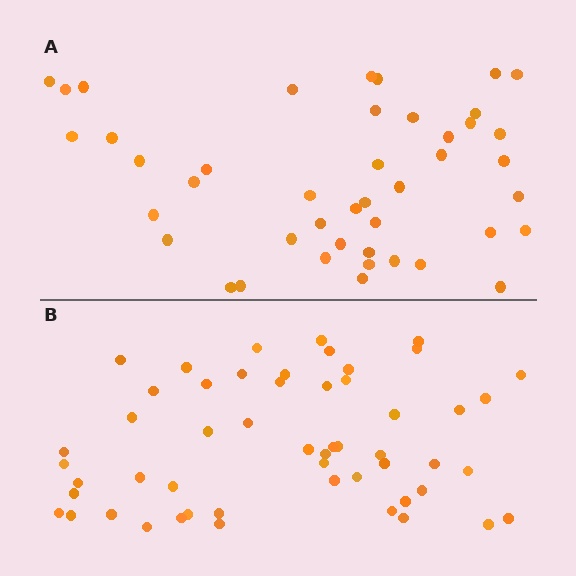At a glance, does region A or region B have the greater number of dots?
Region B (the bottom region) has more dots.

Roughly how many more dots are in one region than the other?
Region B has roughly 8 or so more dots than region A.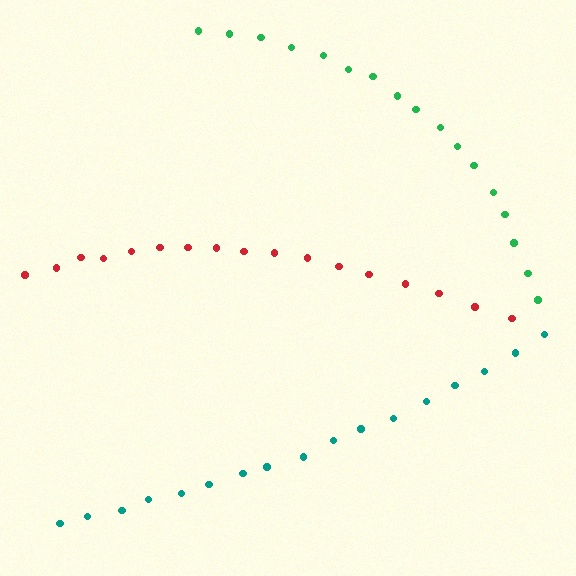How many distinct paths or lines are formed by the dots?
There are 3 distinct paths.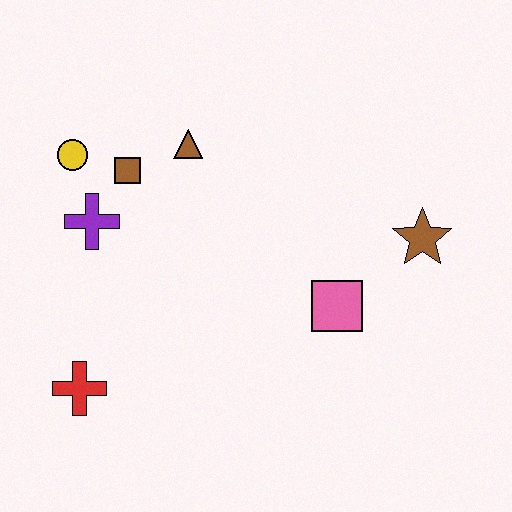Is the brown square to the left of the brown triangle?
Yes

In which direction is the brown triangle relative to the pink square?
The brown triangle is above the pink square.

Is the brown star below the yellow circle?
Yes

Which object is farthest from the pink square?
The yellow circle is farthest from the pink square.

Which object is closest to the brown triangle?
The brown square is closest to the brown triangle.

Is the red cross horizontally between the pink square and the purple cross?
No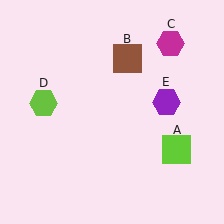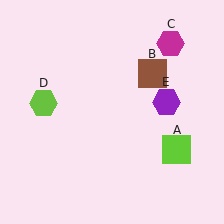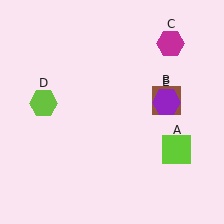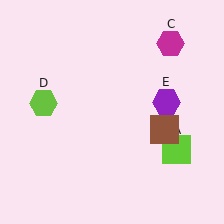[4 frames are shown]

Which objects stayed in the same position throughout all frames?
Lime square (object A) and magenta hexagon (object C) and lime hexagon (object D) and purple hexagon (object E) remained stationary.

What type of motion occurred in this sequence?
The brown square (object B) rotated clockwise around the center of the scene.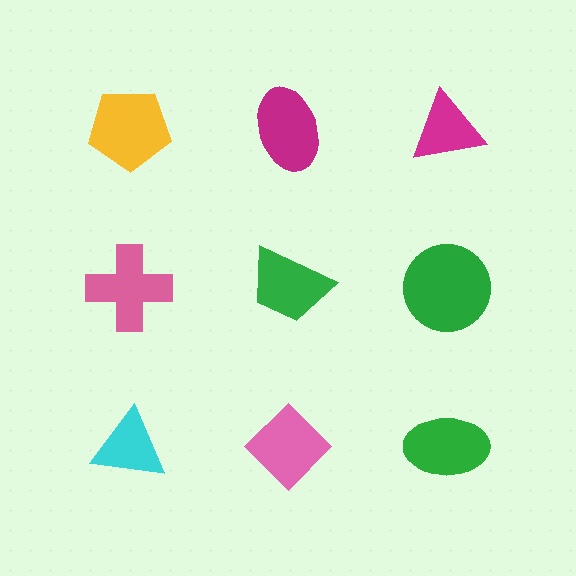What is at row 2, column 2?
A green trapezoid.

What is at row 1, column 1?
A yellow pentagon.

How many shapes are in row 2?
3 shapes.